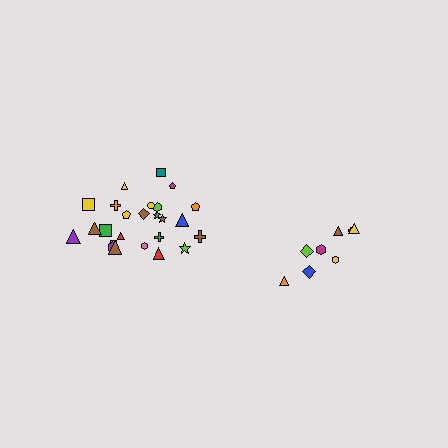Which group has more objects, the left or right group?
The left group.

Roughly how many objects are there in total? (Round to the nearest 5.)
Roughly 35 objects in total.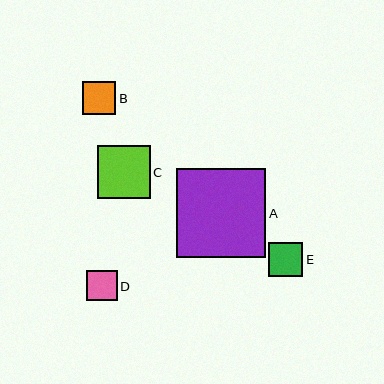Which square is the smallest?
Square D is the smallest with a size of approximately 30 pixels.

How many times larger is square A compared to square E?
Square A is approximately 2.6 times the size of square E.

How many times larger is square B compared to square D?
Square B is approximately 1.1 times the size of square D.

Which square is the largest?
Square A is the largest with a size of approximately 89 pixels.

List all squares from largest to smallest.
From largest to smallest: A, C, E, B, D.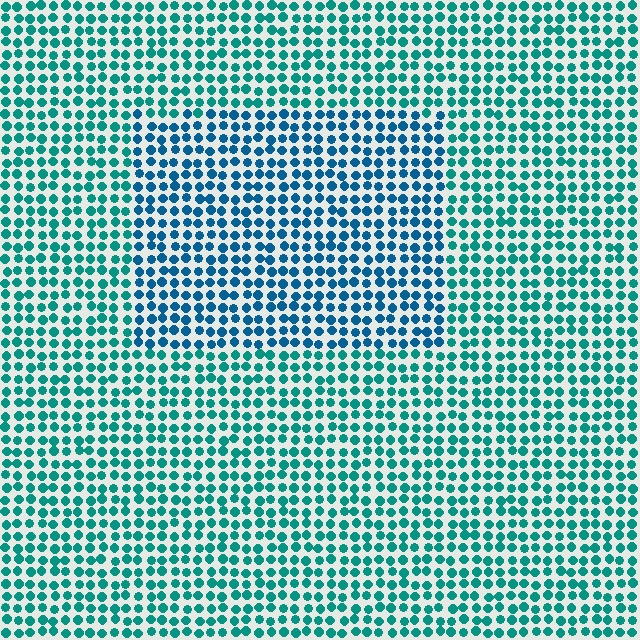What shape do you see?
I see a rectangle.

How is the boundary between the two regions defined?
The boundary is defined purely by a slight shift in hue (about 29 degrees). Spacing, size, and orientation are identical on both sides.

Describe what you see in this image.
The image is filled with small teal elements in a uniform arrangement. A rectangle-shaped region is visible where the elements are tinted to a slightly different hue, forming a subtle color boundary.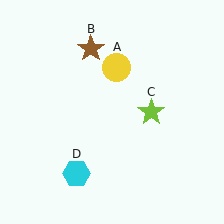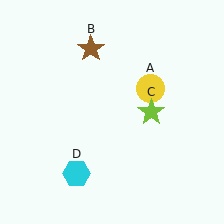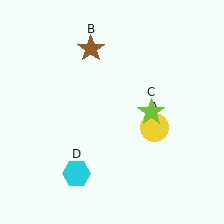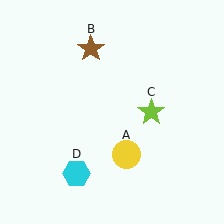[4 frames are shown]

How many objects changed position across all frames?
1 object changed position: yellow circle (object A).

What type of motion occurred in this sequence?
The yellow circle (object A) rotated clockwise around the center of the scene.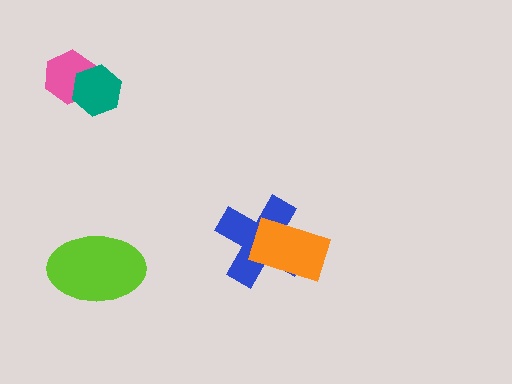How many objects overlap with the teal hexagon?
1 object overlaps with the teal hexagon.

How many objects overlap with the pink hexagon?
1 object overlaps with the pink hexagon.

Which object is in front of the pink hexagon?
The teal hexagon is in front of the pink hexagon.